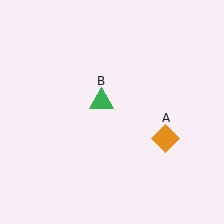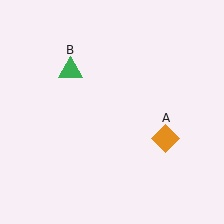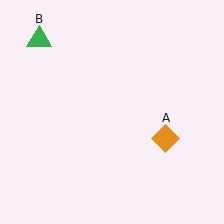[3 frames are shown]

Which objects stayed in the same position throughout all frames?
Orange diamond (object A) remained stationary.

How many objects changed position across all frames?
1 object changed position: green triangle (object B).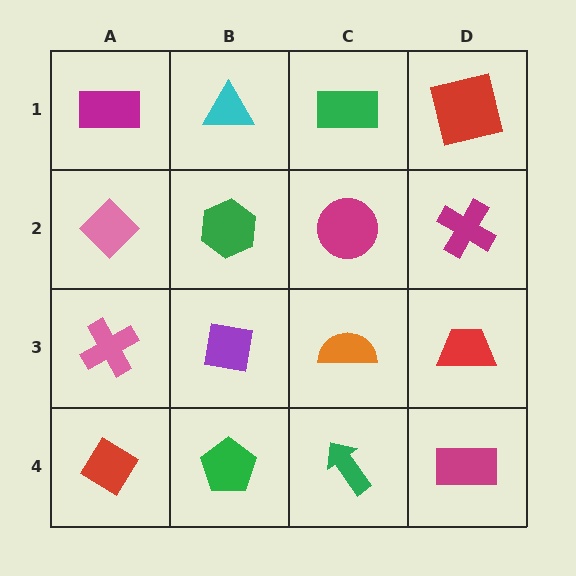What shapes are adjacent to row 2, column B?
A cyan triangle (row 1, column B), a purple square (row 3, column B), a pink diamond (row 2, column A), a magenta circle (row 2, column C).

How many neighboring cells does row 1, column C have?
3.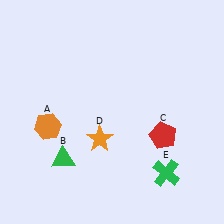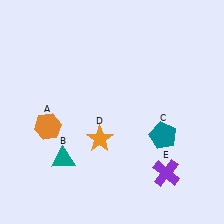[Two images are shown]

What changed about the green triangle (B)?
In Image 1, B is green. In Image 2, it changed to teal.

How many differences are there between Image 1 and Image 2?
There are 3 differences between the two images.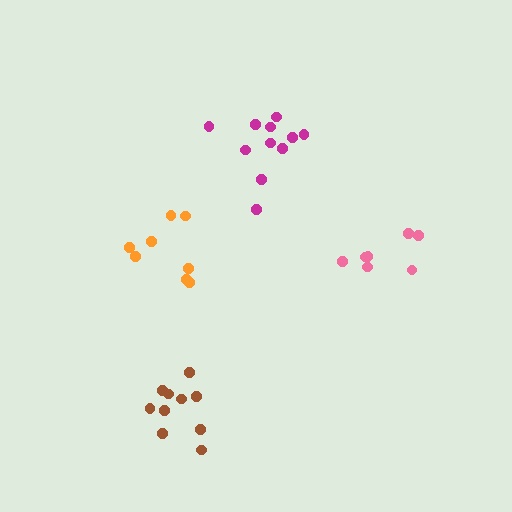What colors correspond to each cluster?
The clusters are colored: pink, brown, orange, magenta.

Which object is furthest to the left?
The orange cluster is leftmost.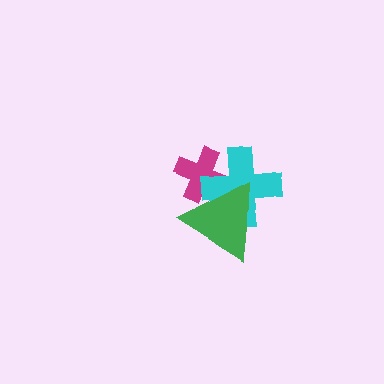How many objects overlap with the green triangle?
2 objects overlap with the green triangle.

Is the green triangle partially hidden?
No, no other shape covers it.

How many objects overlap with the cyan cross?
2 objects overlap with the cyan cross.